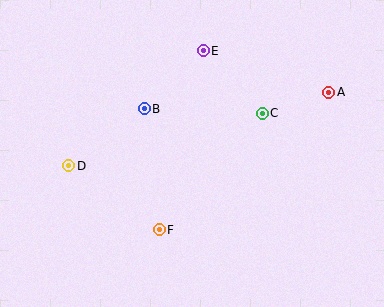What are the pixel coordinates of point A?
Point A is at (329, 92).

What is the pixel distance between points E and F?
The distance between E and F is 184 pixels.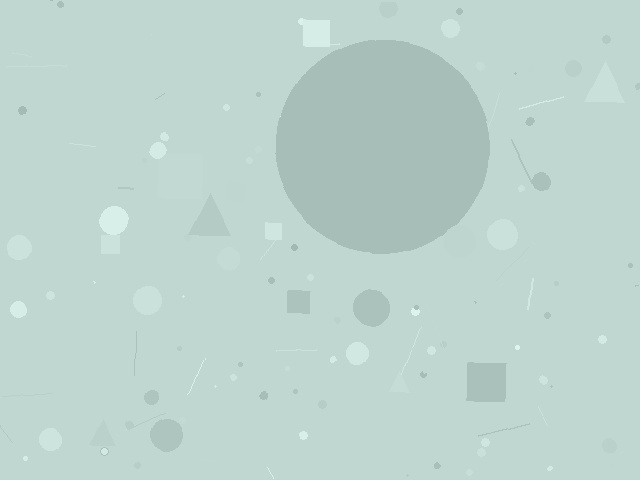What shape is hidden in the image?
A circle is hidden in the image.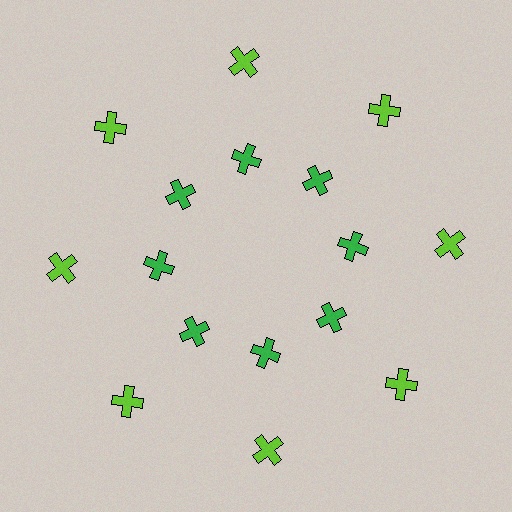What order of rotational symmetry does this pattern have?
This pattern has 8-fold rotational symmetry.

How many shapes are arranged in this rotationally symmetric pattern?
There are 16 shapes, arranged in 8 groups of 2.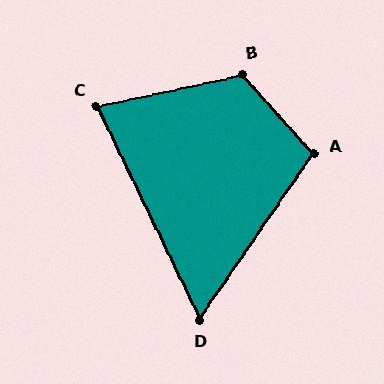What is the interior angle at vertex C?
Approximately 77 degrees (acute).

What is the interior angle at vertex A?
Approximately 103 degrees (obtuse).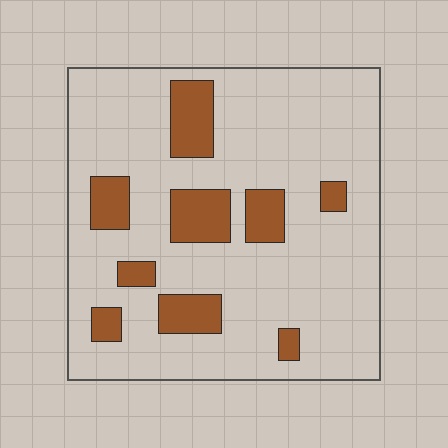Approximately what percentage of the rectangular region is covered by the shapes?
Approximately 20%.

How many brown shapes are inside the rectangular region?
9.